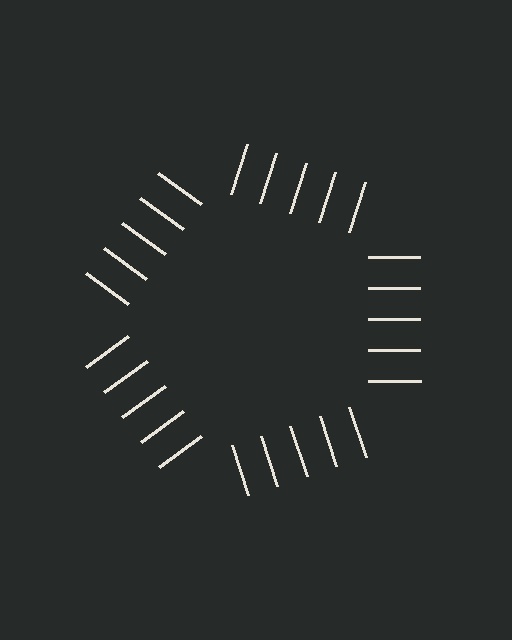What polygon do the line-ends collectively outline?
An illusory pentagon — the line segments terminate on its edges but no continuous stroke is drawn.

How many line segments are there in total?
25 — 5 along each of the 5 edges.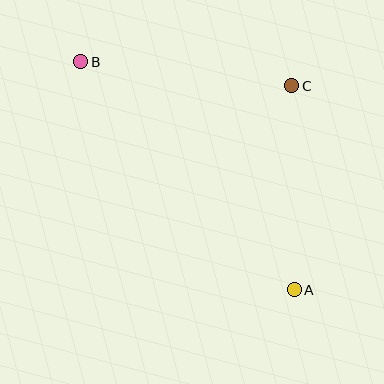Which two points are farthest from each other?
Points A and B are farthest from each other.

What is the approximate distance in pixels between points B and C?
The distance between B and C is approximately 212 pixels.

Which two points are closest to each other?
Points A and C are closest to each other.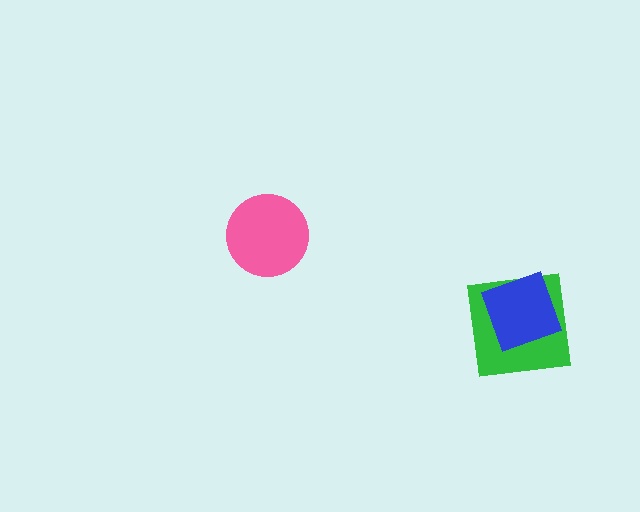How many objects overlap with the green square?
1 object overlaps with the green square.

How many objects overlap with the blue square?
1 object overlaps with the blue square.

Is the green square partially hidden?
Yes, it is partially covered by another shape.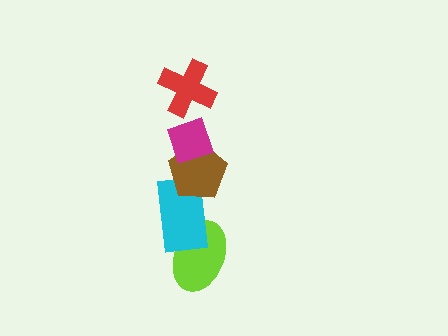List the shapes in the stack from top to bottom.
From top to bottom: the red cross, the magenta diamond, the brown pentagon, the cyan rectangle, the lime ellipse.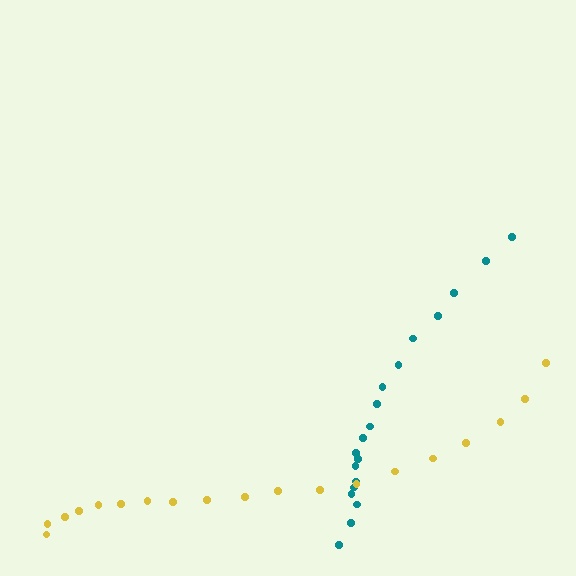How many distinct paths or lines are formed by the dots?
There are 2 distinct paths.